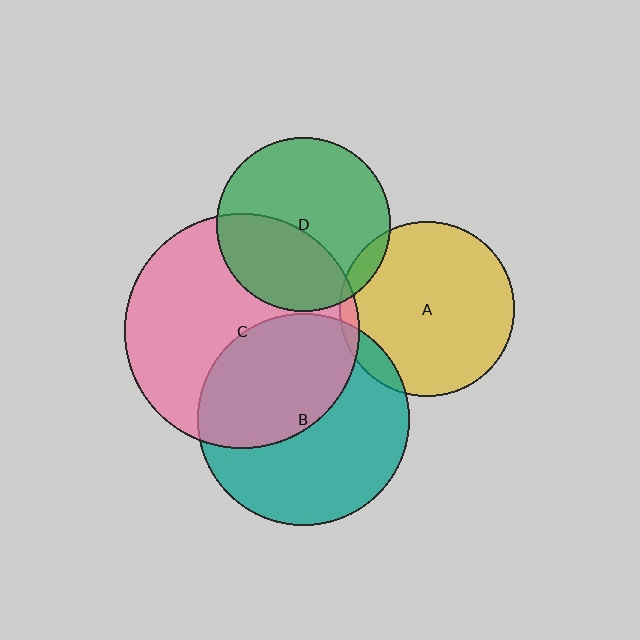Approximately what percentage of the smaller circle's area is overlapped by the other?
Approximately 5%.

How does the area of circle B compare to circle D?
Approximately 1.5 times.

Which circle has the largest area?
Circle C (pink).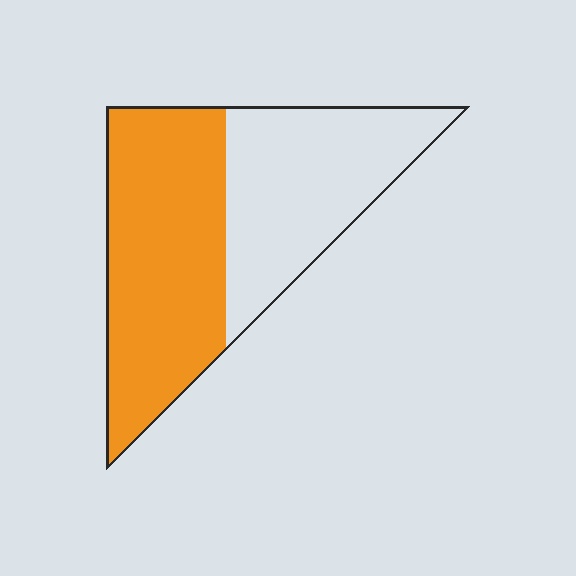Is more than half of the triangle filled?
Yes.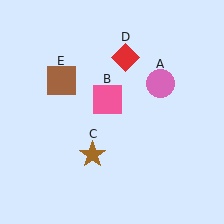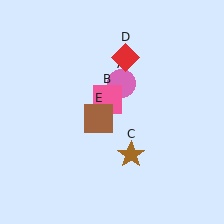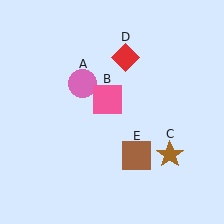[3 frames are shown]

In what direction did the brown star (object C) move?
The brown star (object C) moved right.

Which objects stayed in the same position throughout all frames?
Pink square (object B) and red diamond (object D) remained stationary.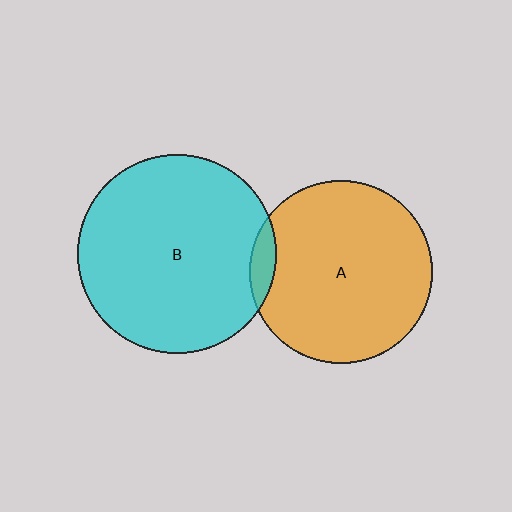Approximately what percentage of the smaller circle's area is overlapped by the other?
Approximately 5%.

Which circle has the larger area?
Circle B (cyan).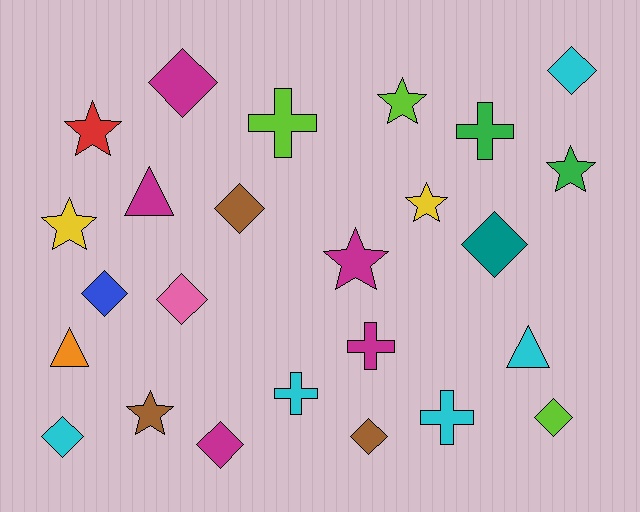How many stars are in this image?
There are 7 stars.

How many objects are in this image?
There are 25 objects.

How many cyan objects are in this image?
There are 5 cyan objects.